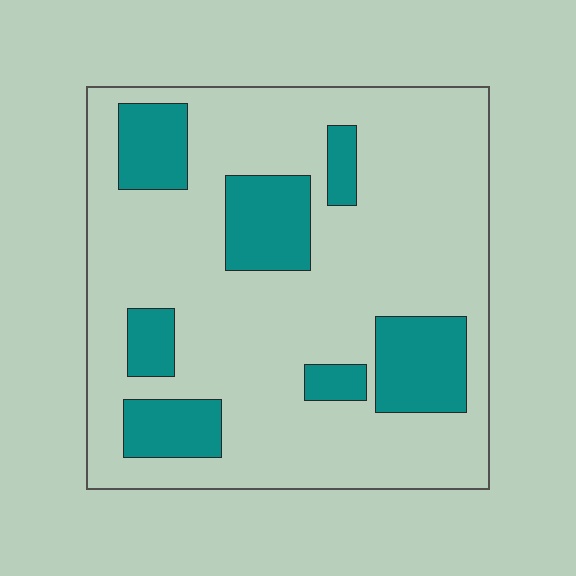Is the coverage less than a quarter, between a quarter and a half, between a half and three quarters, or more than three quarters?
Less than a quarter.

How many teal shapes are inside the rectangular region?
7.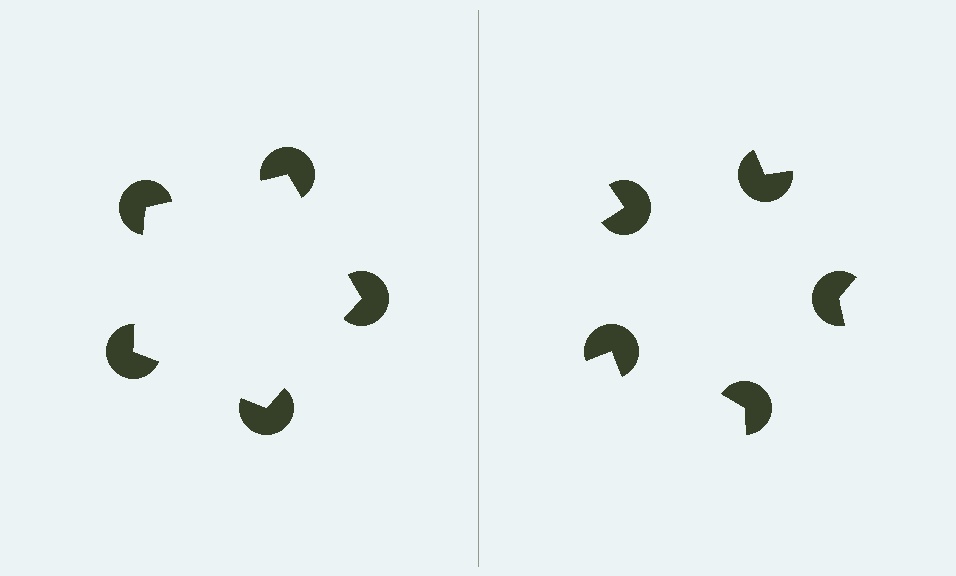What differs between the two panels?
The pac-man discs are positioned identically on both sides; only the wedge orientations differ. On the left they align to a pentagon; on the right they are misaligned.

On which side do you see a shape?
An illusory pentagon appears on the left side. On the right side the wedge cuts are rotated, so no coherent shape forms.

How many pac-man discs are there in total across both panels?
10 — 5 on each side.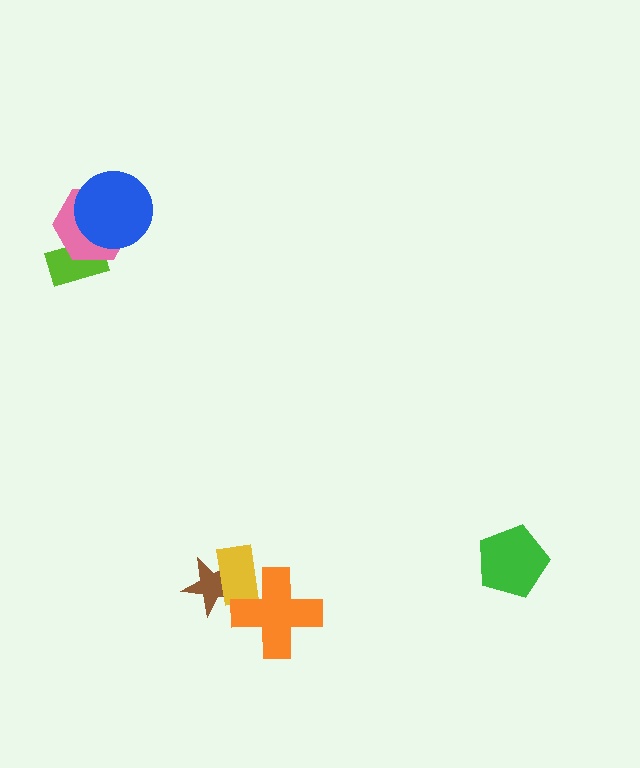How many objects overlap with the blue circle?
1 object overlaps with the blue circle.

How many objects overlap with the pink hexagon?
2 objects overlap with the pink hexagon.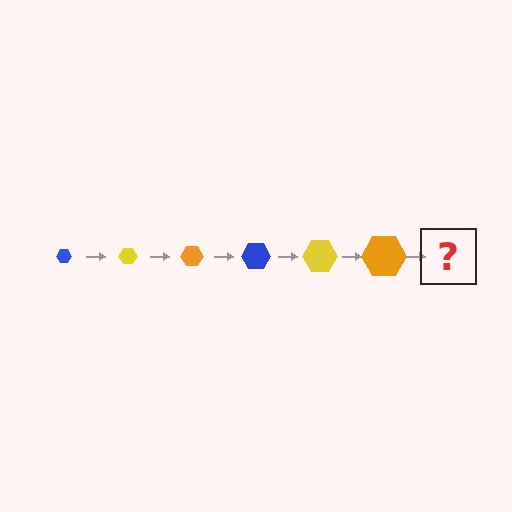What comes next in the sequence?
The next element should be a blue hexagon, larger than the previous one.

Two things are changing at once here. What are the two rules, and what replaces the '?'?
The two rules are that the hexagon grows larger each step and the color cycles through blue, yellow, and orange. The '?' should be a blue hexagon, larger than the previous one.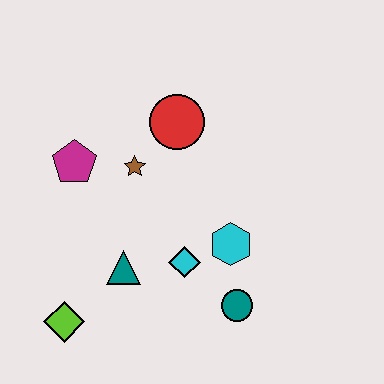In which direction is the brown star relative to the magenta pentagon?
The brown star is to the right of the magenta pentagon.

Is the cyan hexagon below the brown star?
Yes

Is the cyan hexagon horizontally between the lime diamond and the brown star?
No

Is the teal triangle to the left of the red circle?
Yes